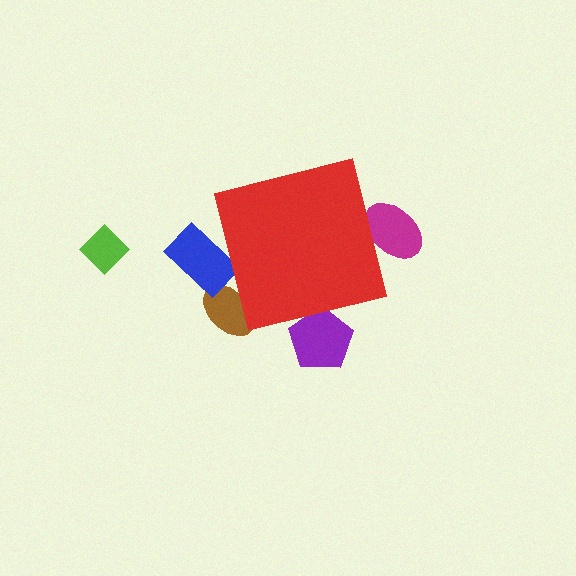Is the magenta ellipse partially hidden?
Yes, the magenta ellipse is partially hidden behind the red square.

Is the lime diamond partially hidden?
No, the lime diamond is fully visible.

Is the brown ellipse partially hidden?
Yes, the brown ellipse is partially hidden behind the red square.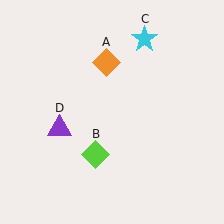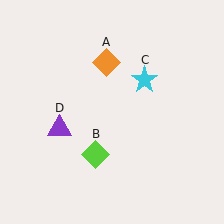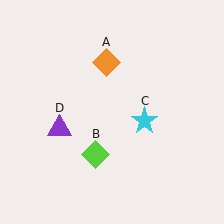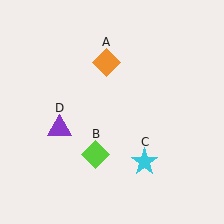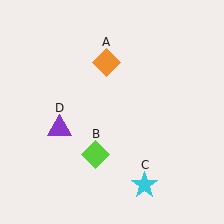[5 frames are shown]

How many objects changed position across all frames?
1 object changed position: cyan star (object C).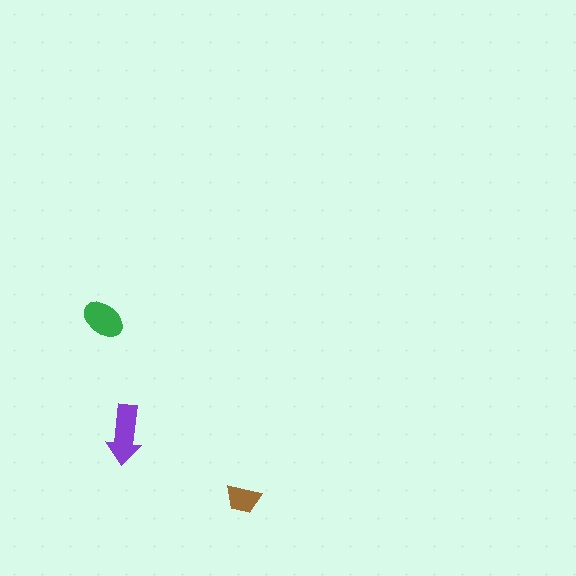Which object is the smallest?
The brown trapezoid.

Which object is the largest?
The purple arrow.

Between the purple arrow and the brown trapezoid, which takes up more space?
The purple arrow.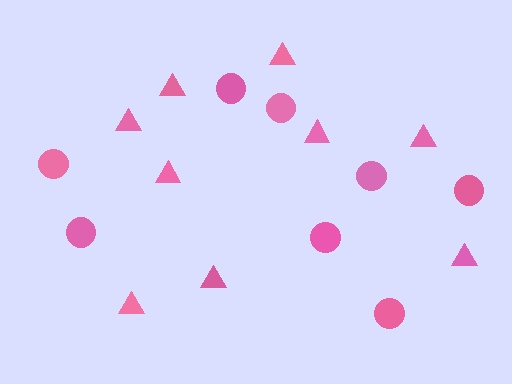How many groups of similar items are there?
There are 2 groups: one group of circles (8) and one group of triangles (9).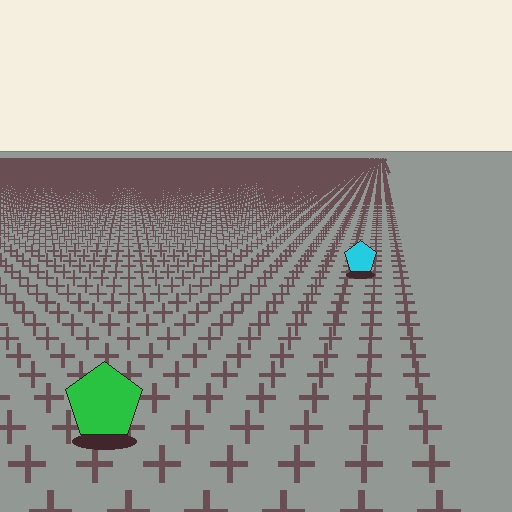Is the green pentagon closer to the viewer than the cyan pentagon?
Yes. The green pentagon is closer — you can tell from the texture gradient: the ground texture is coarser near it.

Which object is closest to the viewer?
The green pentagon is closest. The texture marks near it are larger and more spread out.